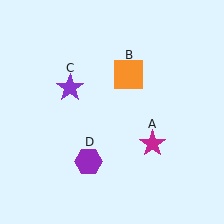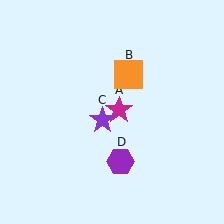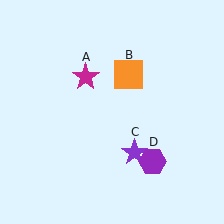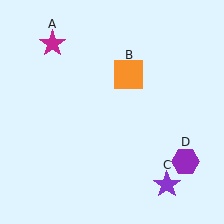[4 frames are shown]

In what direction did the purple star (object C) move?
The purple star (object C) moved down and to the right.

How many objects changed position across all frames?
3 objects changed position: magenta star (object A), purple star (object C), purple hexagon (object D).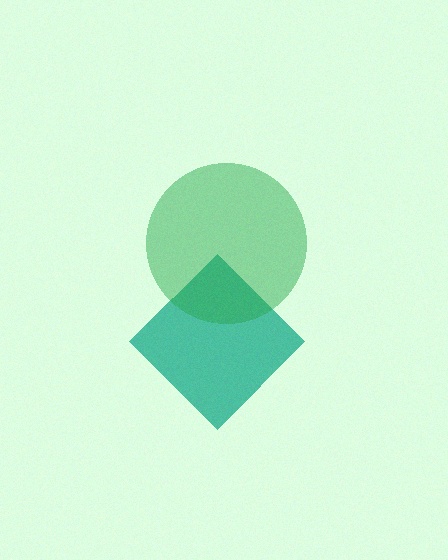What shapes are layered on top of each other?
The layered shapes are: a teal diamond, a green circle.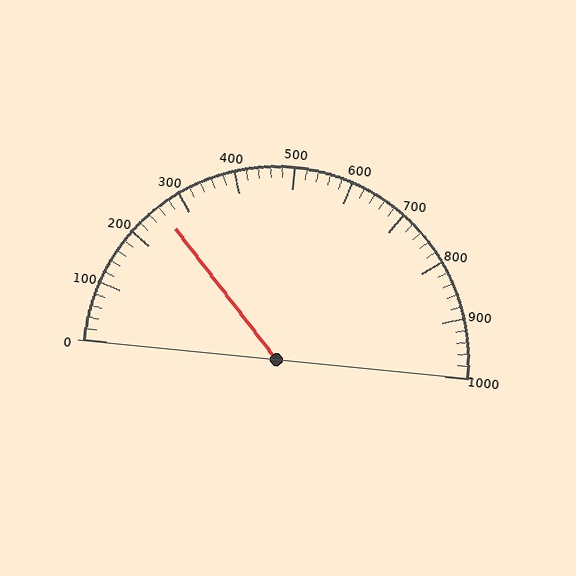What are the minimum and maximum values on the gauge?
The gauge ranges from 0 to 1000.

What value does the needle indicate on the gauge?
The needle indicates approximately 260.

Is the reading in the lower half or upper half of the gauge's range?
The reading is in the lower half of the range (0 to 1000).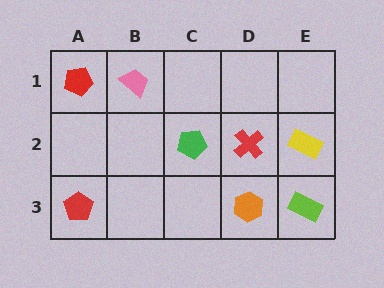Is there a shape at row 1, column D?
No, that cell is empty.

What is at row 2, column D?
A red cross.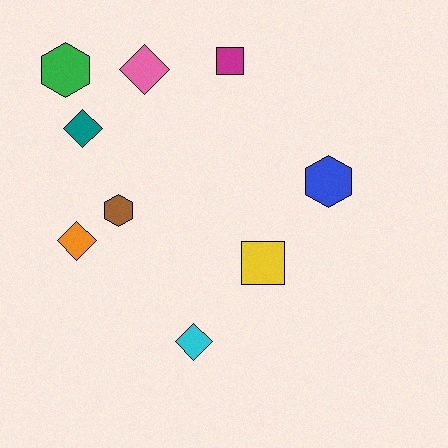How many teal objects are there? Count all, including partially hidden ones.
There is 1 teal object.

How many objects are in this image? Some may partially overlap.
There are 9 objects.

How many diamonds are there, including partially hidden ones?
There are 4 diamonds.